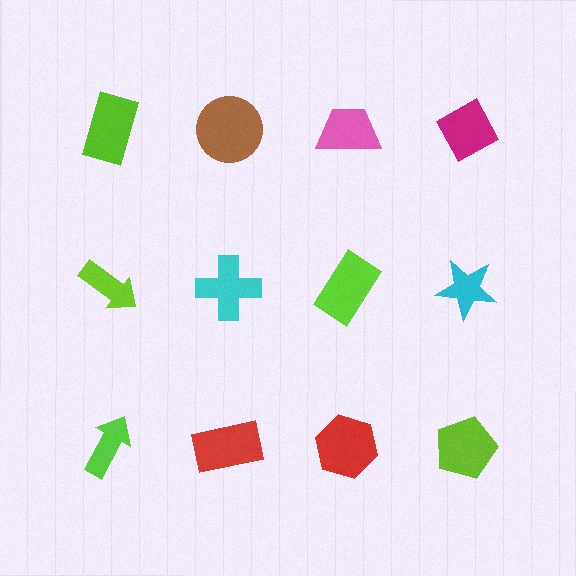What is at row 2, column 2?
A cyan cross.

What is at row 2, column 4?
A cyan star.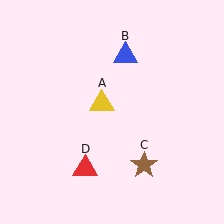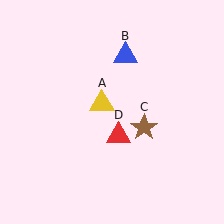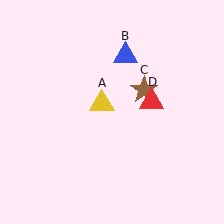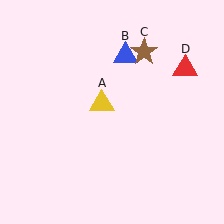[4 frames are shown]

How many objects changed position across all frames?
2 objects changed position: brown star (object C), red triangle (object D).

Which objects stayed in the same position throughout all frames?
Yellow triangle (object A) and blue triangle (object B) remained stationary.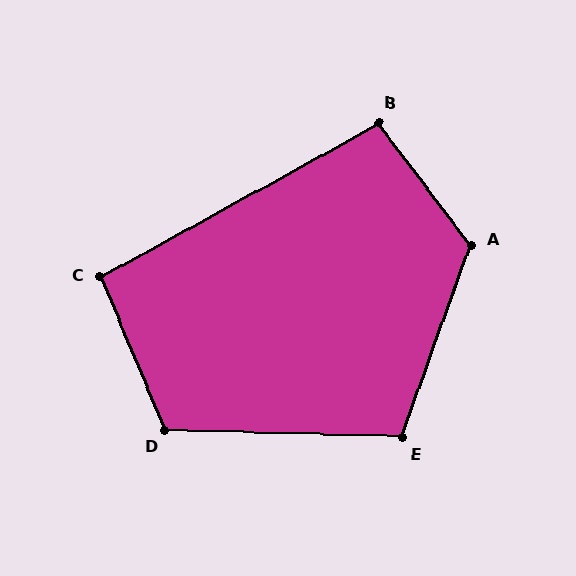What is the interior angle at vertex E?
Approximately 108 degrees (obtuse).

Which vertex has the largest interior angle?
A, at approximately 123 degrees.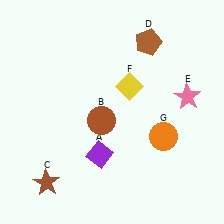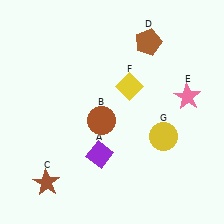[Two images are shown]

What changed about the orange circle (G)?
In Image 1, G is orange. In Image 2, it changed to yellow.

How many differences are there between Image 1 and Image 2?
There is 1 difference between the two images.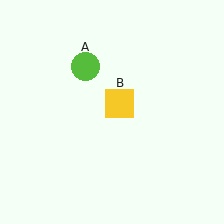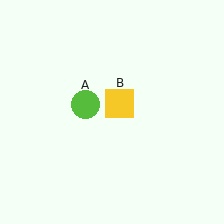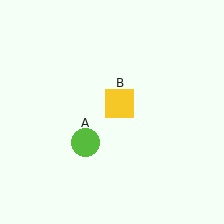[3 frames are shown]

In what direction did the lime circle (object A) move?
The lime circle (object A) moved down.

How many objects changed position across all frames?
1 object changed position: lime circle (object A).